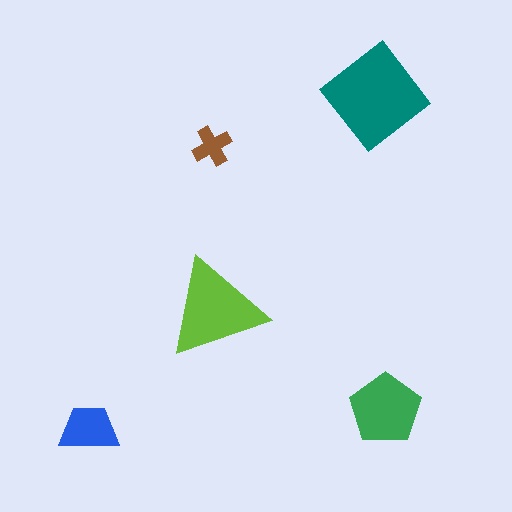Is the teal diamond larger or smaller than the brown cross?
Larger.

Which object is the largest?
The teal diamond.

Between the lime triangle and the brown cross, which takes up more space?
The lime triangle.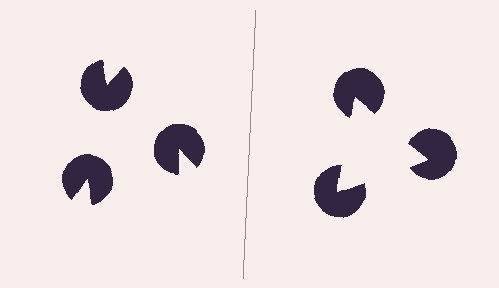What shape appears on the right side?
An illusory triangle.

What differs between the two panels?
The pac-man discs are positioned identically on both sides; only the wedge orientations differ. On the right they align to a triangle; on the left they are misaligned.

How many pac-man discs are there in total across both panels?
6 — 3 on each side.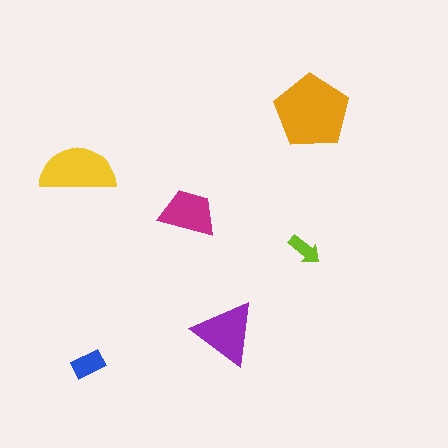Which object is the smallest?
The lime arrow.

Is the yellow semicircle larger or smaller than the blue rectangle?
Larger.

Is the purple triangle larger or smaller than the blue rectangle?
Larger.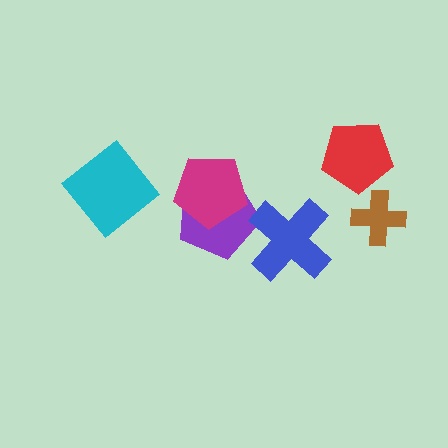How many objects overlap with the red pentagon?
0 objects overlap with the red pentagon.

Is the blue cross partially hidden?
No, no other shape covers it.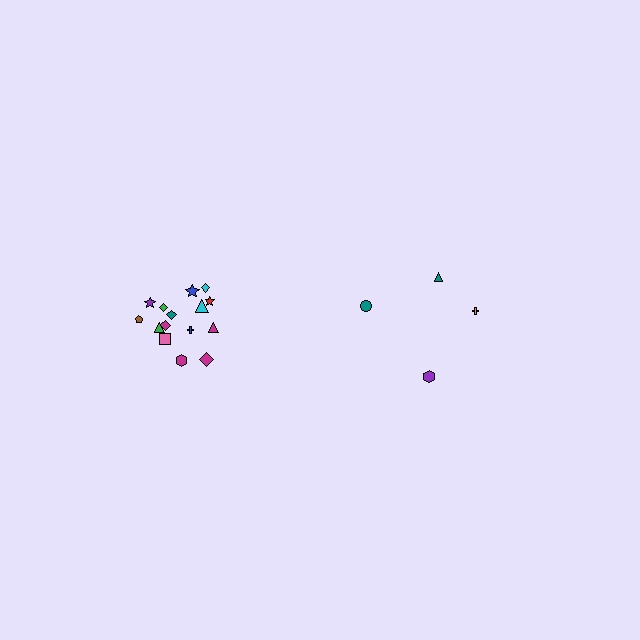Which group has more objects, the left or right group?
The left group.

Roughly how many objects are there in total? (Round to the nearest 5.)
Roughly 20 objects in total.